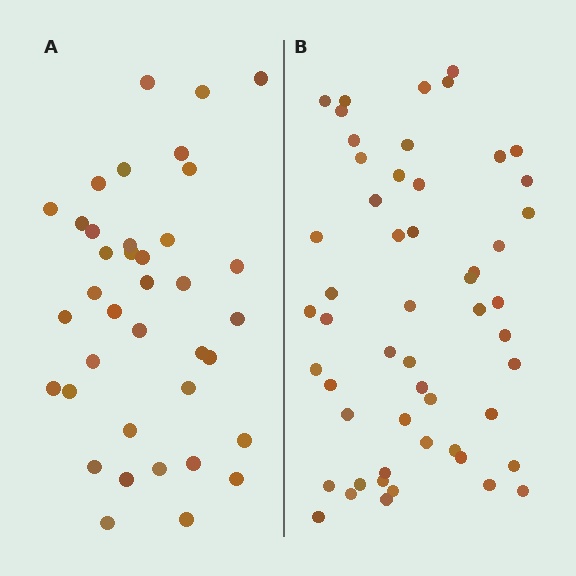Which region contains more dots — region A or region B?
Region B (the right region) has more dots.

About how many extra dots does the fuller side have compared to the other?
Region B has approximately 15 more dots than region A.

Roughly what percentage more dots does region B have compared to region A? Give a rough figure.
About 40% more.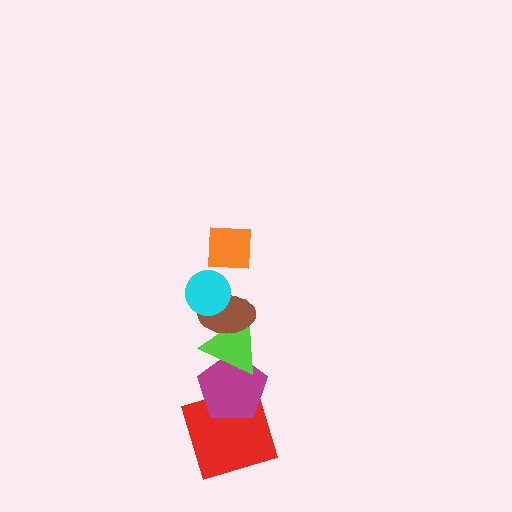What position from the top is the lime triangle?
The lime triangle is 4th from the top.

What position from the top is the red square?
The red square is 6th from the top.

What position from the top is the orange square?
The orange square is 1st from the top.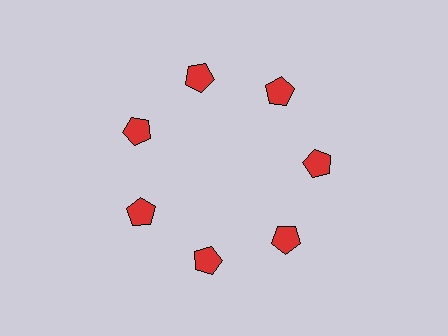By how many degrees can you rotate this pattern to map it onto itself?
The pattern maps onto itself every 51 degrees of rotation.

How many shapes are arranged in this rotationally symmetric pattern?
There are 7 shapes, arranged in 7 groups of 1.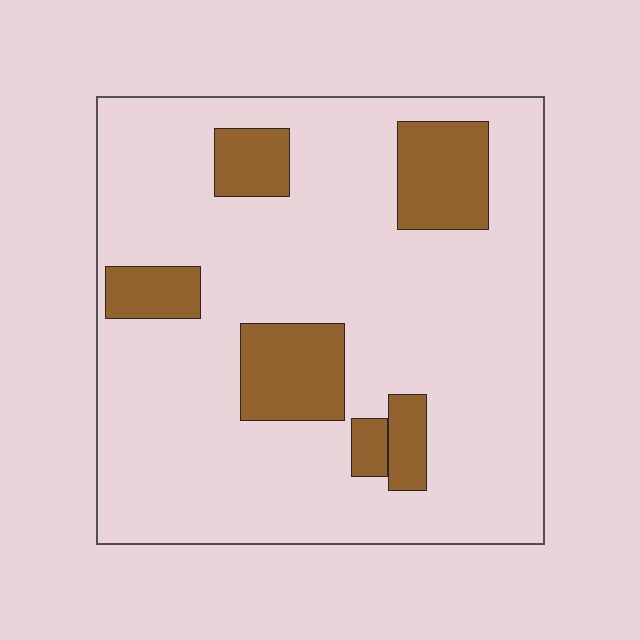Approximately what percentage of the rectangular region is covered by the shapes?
Approximately 20%.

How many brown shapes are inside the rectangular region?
6.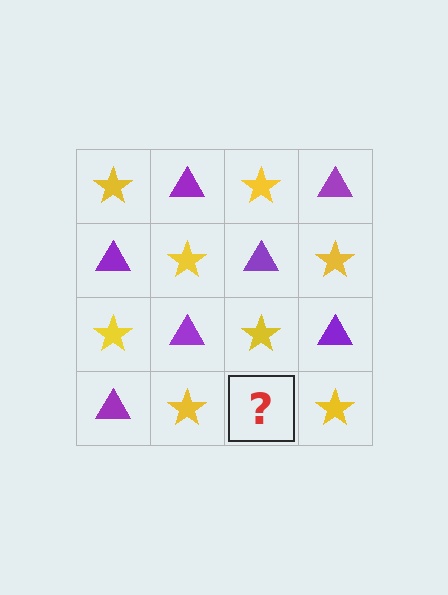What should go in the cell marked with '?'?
The missing cell should contain a purple triangle.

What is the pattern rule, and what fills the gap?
The rule is that it alternates yellow star and purple triangle in a checkerboard pattern. The gap should be filled with a purple triangle.